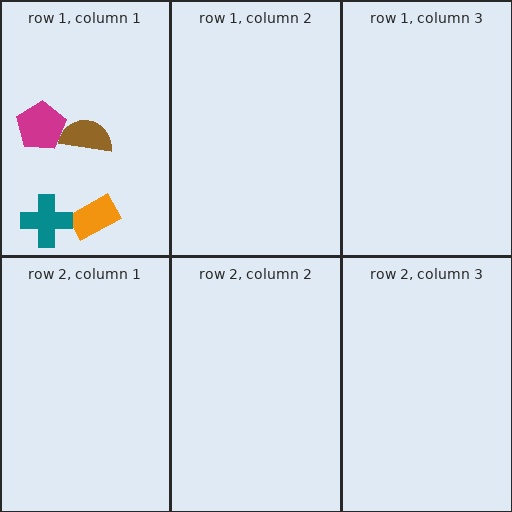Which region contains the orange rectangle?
The row 1, column 1 region.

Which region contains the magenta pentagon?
The row 1, column 1 region.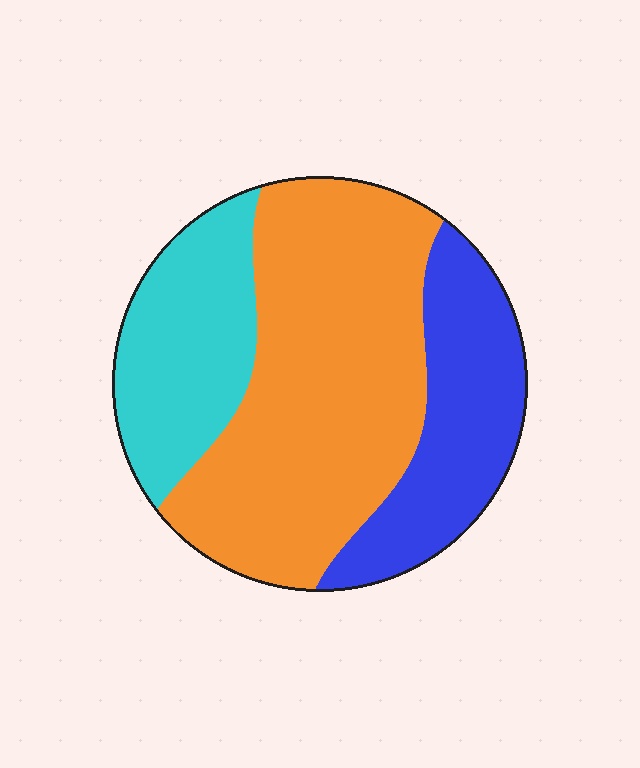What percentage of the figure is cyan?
Cyan takes up about one quarter (1/4) of the figure.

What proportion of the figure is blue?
Blue covers around 25% of the figure.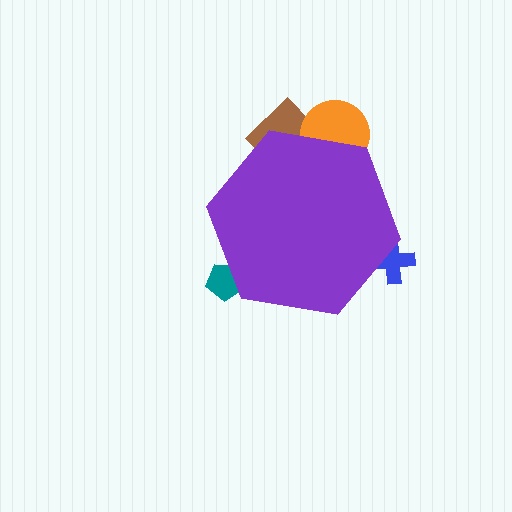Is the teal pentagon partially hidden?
Yes, the teal pentagon is partially hidden behind the purple hexagon.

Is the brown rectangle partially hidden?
Yes, the brown rectangle is partially hidden behind the purple hexagon.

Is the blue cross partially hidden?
Yes, the blue cross is partially hidden behind the purple hexagon.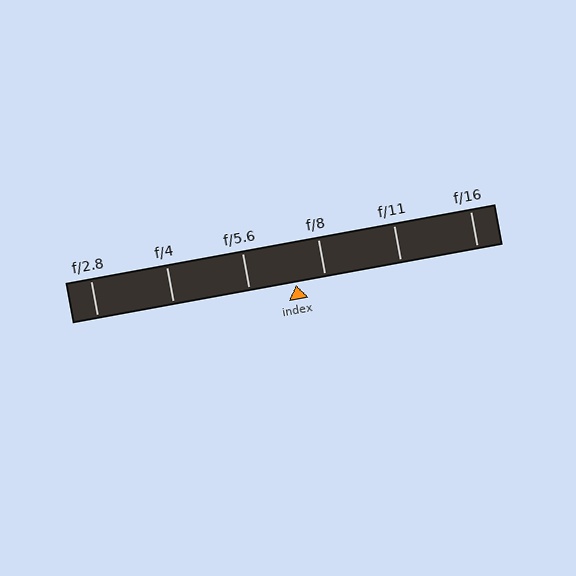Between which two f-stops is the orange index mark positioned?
The index mark is between f/5.6 and f/8.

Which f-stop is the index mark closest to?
The index mark is closest to f/8.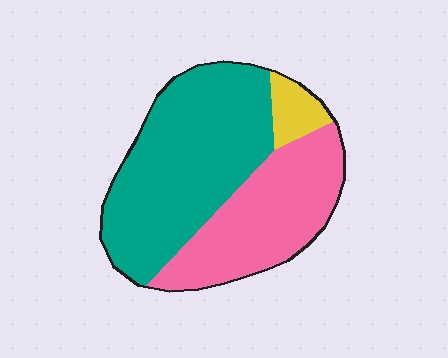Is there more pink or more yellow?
Pink.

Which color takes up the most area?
Teal, at roughly 55%.